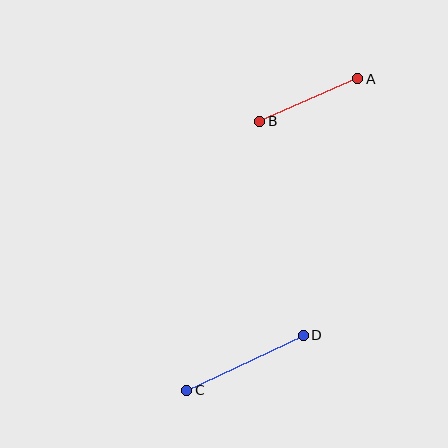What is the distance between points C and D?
The distance is approximately 129 pixels.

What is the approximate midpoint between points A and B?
The midpoint is at approximately (309, 100) pixels.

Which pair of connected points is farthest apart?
Points C and D are farthest apart.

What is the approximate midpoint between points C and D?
The midpoint is at approximately (245, 363) pixels.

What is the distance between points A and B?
The distance is approximately 107 pixels.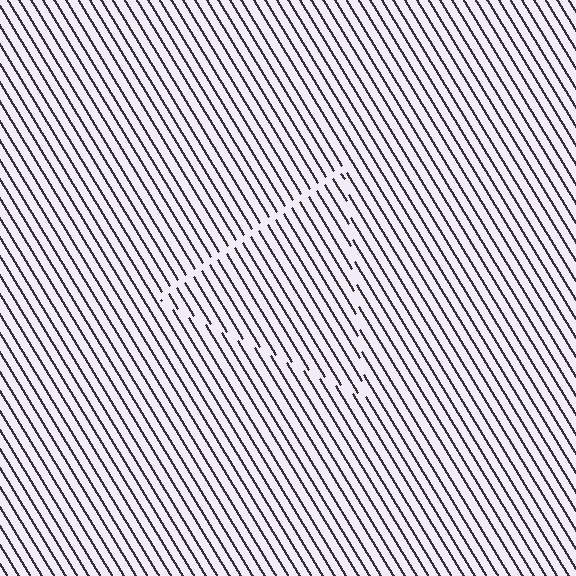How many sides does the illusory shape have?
3 sides — the line-ends trace a triangle.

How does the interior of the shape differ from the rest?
The interior of the shape contains the same grating, shifted by half a period — the contour is defined by the phase discontinuity where line-ends from the inner and outer gratings abut.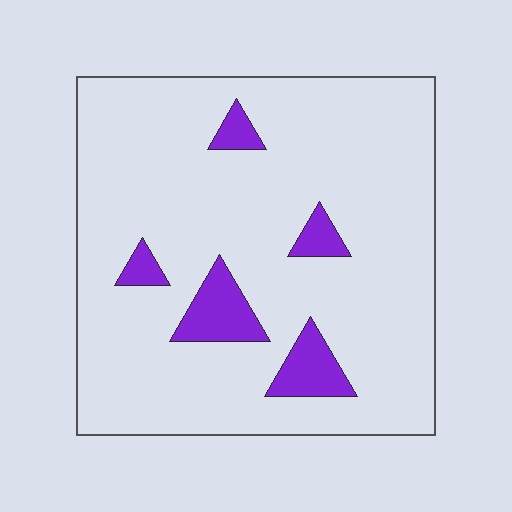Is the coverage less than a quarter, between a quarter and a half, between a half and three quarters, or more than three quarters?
Less than a quarter.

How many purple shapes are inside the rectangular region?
5.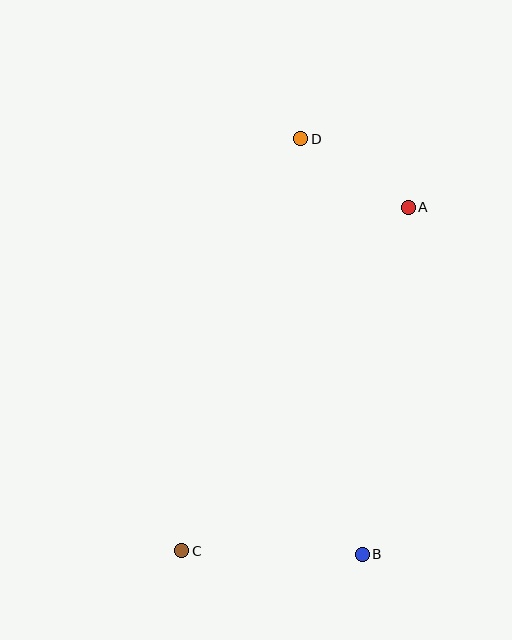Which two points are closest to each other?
Points A and D are closest to each other.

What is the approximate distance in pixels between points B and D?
The distance between B and D is approximately 420 pixels.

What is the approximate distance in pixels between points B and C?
The distance between B and C is approximately 180 pixels.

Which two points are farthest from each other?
Points C and D are farthest from each other.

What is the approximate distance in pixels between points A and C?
The distance between A and C is approximately 411 pixels.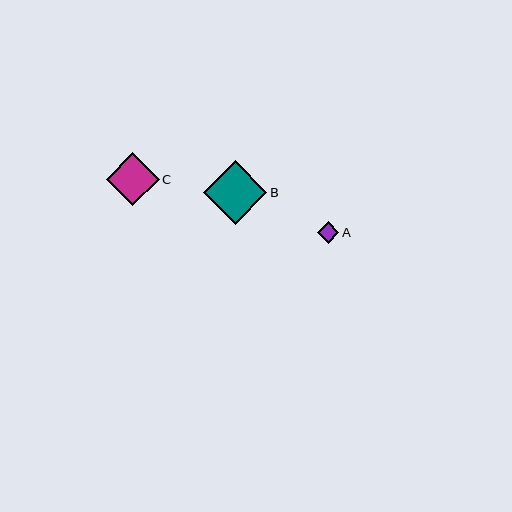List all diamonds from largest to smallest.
From largest to smallest: B, C, A.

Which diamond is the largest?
Diamond B is the largest with a size of approximately 63 pixels.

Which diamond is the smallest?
Diamond A is the smallest with a size of approximately 22 pixels.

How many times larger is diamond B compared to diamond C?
Diamond B is approximately 1.2 times the size of diamond C.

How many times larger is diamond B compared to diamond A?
Diamond B is approximately 2.9 times the size of diamond A.